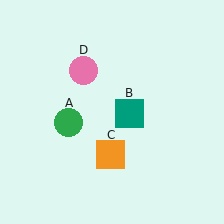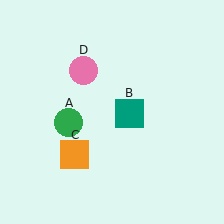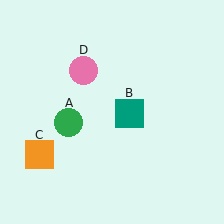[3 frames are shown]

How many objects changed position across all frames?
1 object changed position: orange square (object C).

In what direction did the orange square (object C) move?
The orange square (object C) moved left.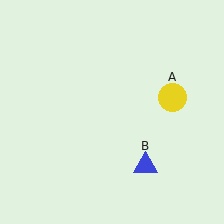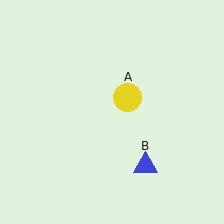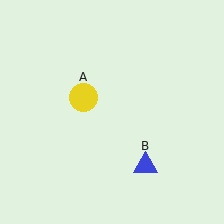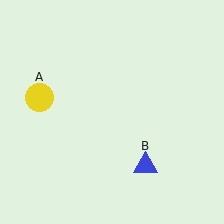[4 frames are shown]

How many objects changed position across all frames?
1 object changed position: yellow circle (object A).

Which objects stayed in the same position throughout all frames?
Blue triangle (object B) remained stationary.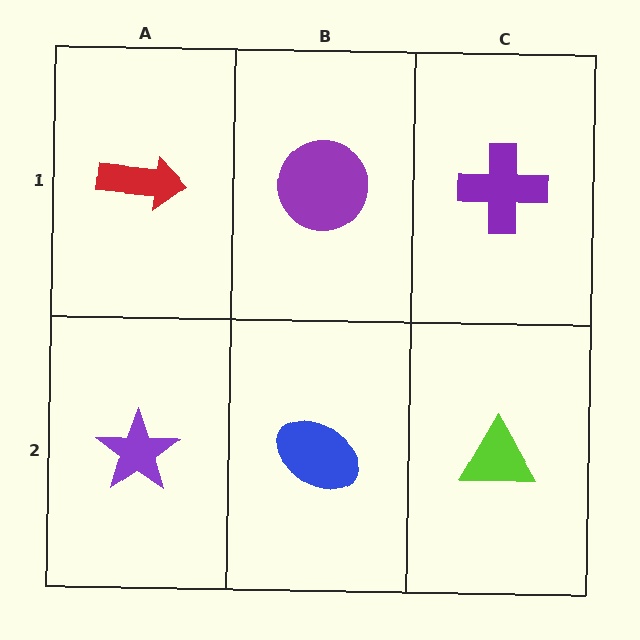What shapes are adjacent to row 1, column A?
A purple star (row 2, column A), a purple circle (row 1, column B).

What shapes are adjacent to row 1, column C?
A lime triangle (row 2, column C), a purple circle (row 1, column B).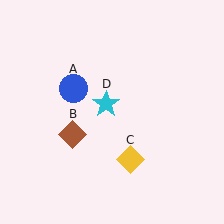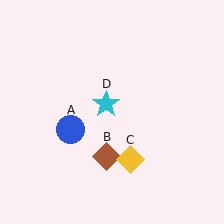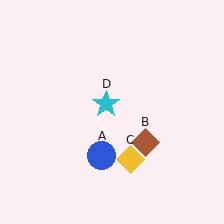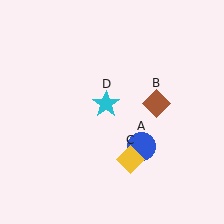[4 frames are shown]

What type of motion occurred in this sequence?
The blue circle (object A), brown diamond (object B) rotated counterclockwise around the center of the scene.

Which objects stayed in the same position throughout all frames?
Yellow diamond (object C) and cyan star (object D) remained stationary.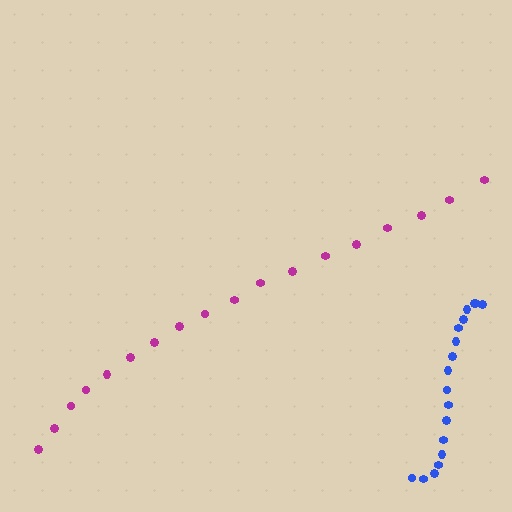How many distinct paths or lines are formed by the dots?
There are 2 distinct paths.